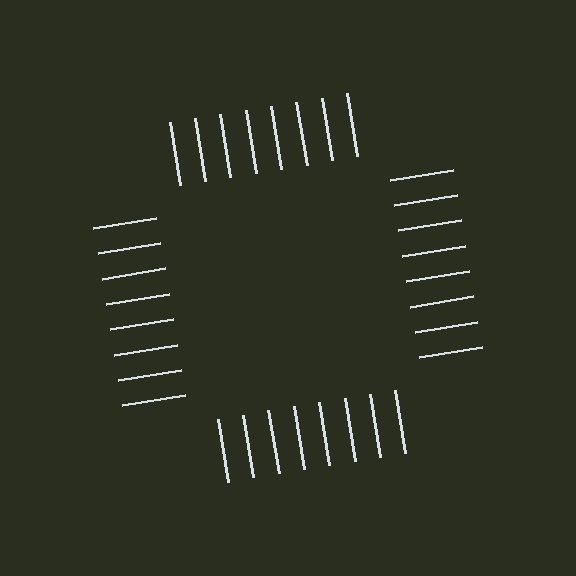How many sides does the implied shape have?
4 sides — the line-ends trace a square.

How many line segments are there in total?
32 — 8 along each of the 4 edges.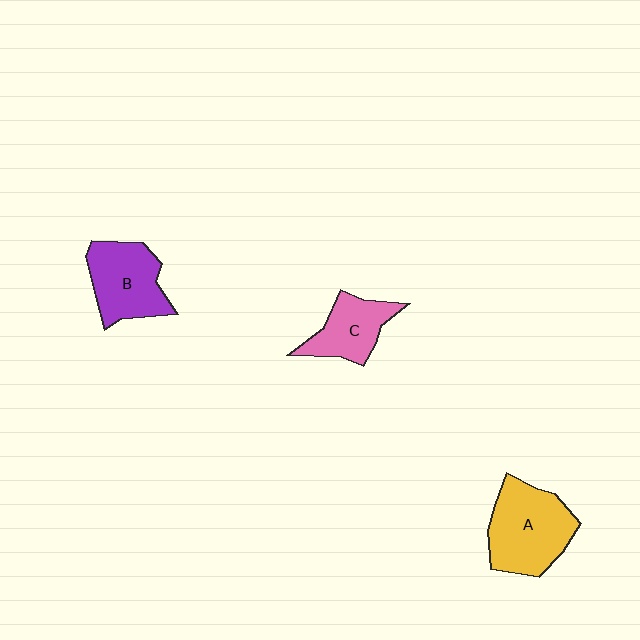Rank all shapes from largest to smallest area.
From largest to smallest: A (yellow), B (purple), C (pink).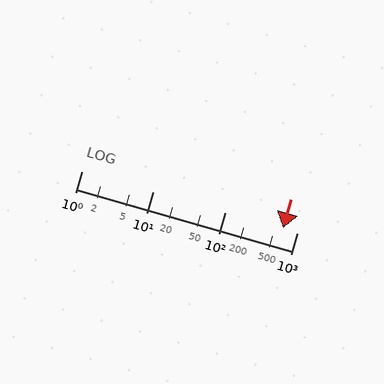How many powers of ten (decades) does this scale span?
The scale spans 3 decades, from 1 to 1000.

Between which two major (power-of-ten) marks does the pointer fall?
The pointer is between 100 and 1000.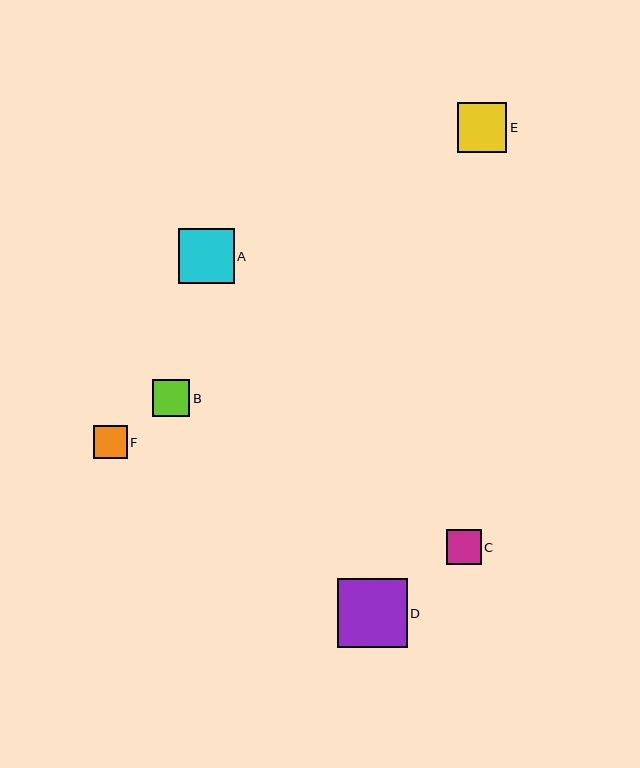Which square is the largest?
Square D is the largest with a size of approximately 69 pixels.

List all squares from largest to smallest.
From largest to smallest: D, A, E, B, C, F.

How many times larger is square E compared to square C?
Square E is approximately 1.4 times the size of square C.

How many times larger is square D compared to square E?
Square D is approximately 1.4 times the size of square E.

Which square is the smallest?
Square F is the smallest with a size of approximately 33 pixels.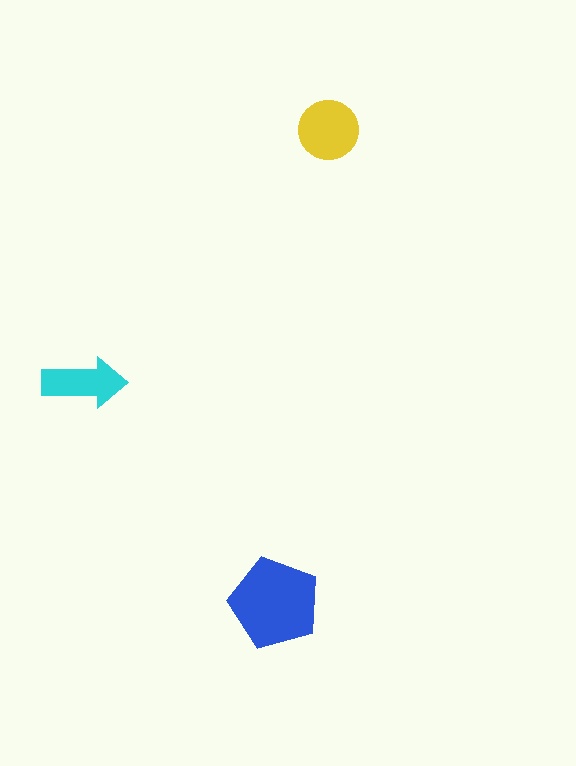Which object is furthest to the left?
The cyan arrow is leftmost.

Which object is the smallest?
The cyan arrow.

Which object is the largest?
The blue pentagon.